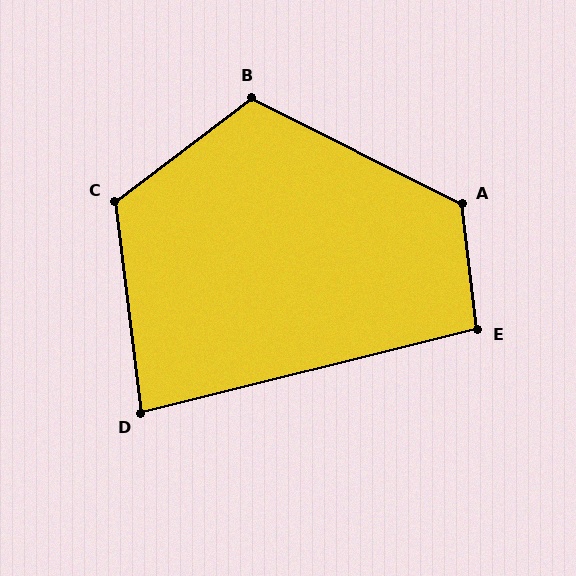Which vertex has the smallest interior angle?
D, at approximately 83 degrees.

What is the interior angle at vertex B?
Approximately 116 degrees (obtuse).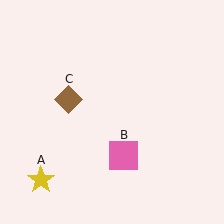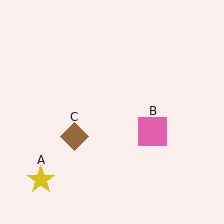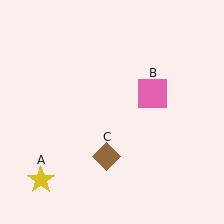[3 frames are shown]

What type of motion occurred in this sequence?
The pink square (object B), brown diamond (object C) rotated counterclockwise around the center of the scene.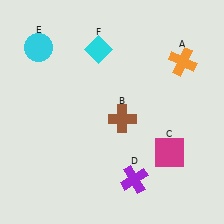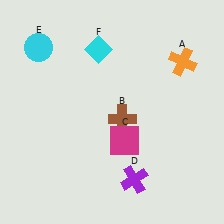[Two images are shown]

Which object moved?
The magenta square (C) moved left.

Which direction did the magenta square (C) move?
The magenta square (C) moved left.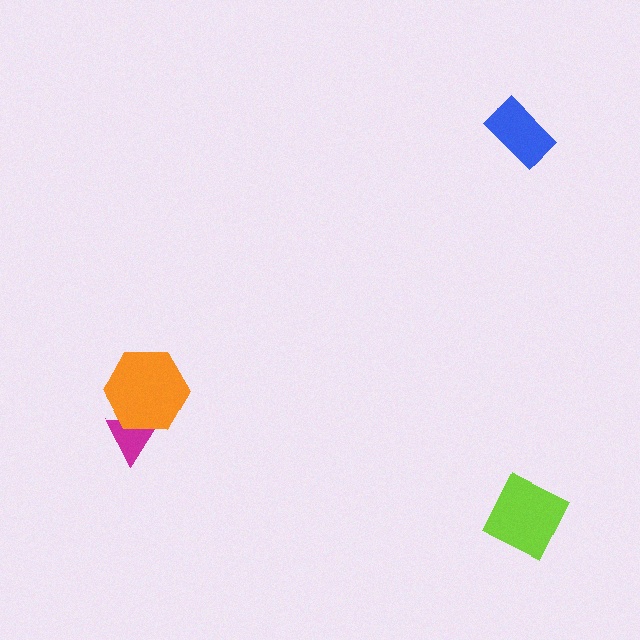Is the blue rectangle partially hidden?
No, no other shape covers it.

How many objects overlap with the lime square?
0 objects overlap with the lime square.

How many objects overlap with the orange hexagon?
1 object overlaps with the orange hexagon.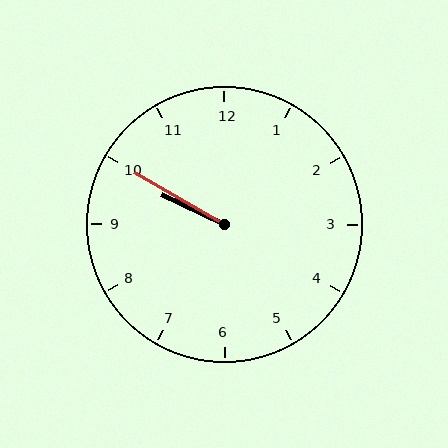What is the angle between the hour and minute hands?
Approximately 5 degrees.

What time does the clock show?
9:50.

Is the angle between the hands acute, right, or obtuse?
It is acute.